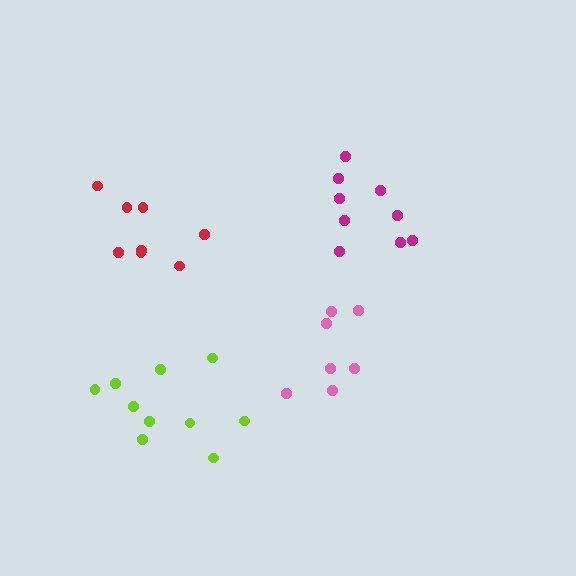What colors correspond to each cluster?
The clusters are colored: red, lime, magenta, pink.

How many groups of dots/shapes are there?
There are 4 groups.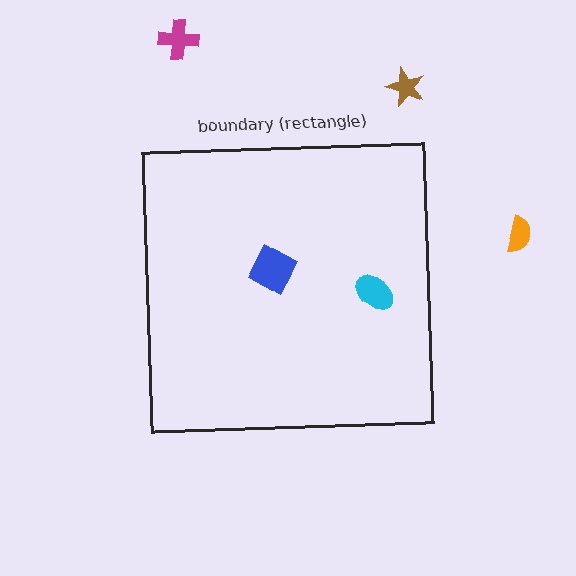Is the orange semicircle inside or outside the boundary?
Outside.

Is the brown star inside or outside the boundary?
Outside.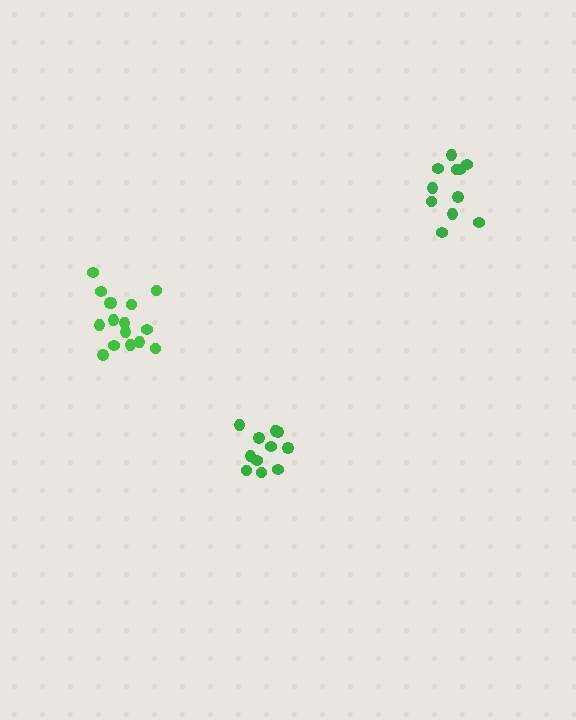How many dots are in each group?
Group 1: 11 dots, Group 2: 16 dots, Group 3: 11 dots (38 total).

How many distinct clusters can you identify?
There are 3 distinct clusters.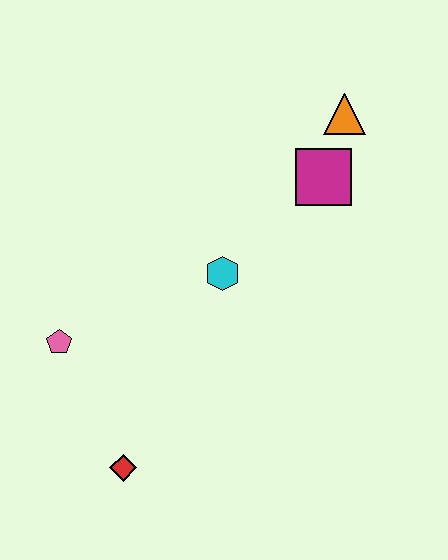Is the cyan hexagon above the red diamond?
Yes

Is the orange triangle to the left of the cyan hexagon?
No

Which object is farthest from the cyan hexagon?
The red diamond is farthest from the cyan hexagon.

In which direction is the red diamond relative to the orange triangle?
The red diamond is below the orange triangle.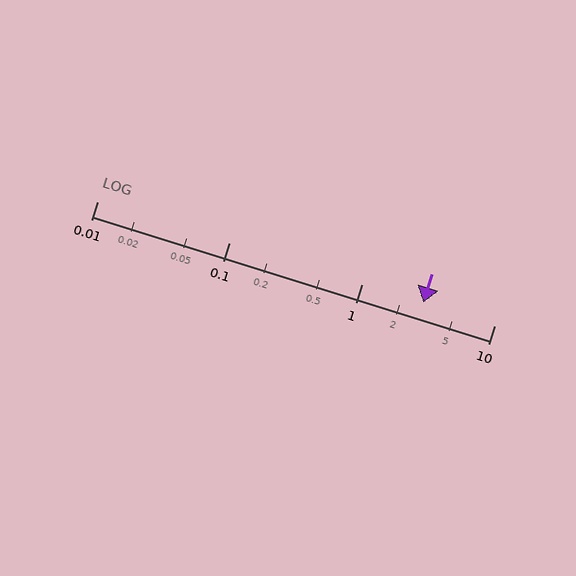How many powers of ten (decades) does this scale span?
The scale spans 3 decades, from 0.01 to 10.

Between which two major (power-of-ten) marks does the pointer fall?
The pointer is between 1 and 10.